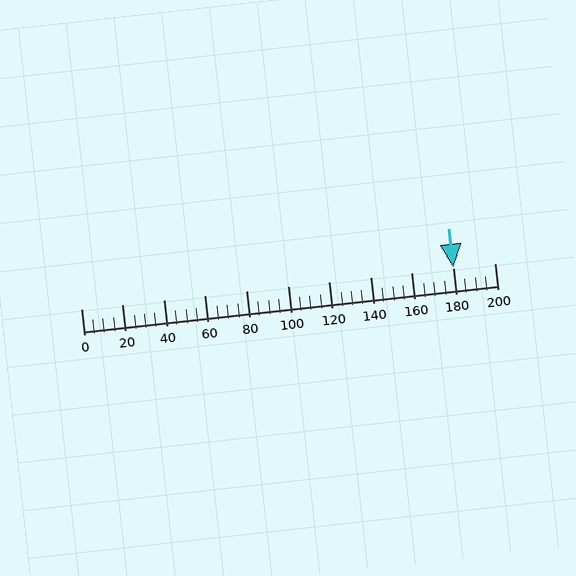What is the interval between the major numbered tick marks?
The major tick marks are spaced 20 units apart.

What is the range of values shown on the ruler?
The ruler shows values from 0 to 200.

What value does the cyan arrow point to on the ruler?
The cyan arrow points to approximately 180.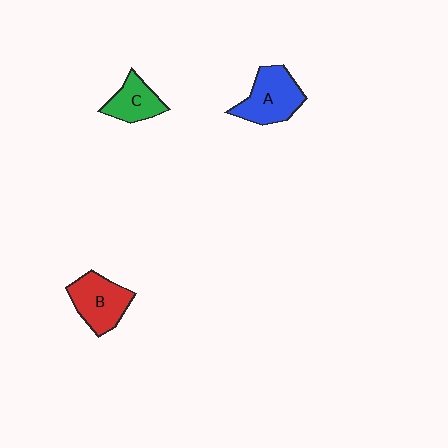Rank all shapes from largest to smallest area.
From largest to smallest: A (blue), B (red), C (green).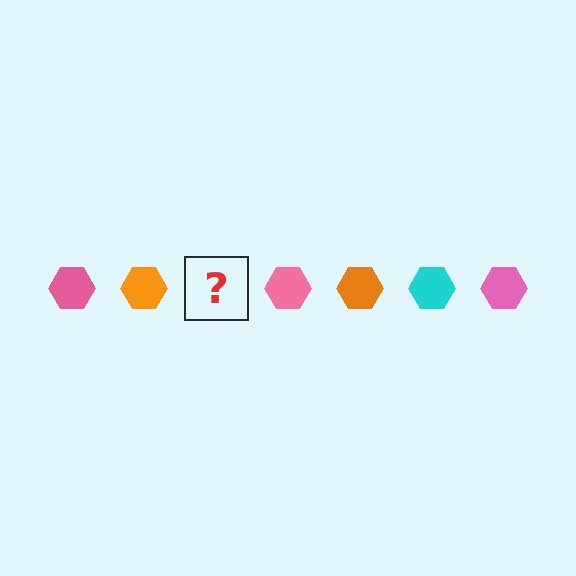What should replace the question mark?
The question mark should be replaced with a cyan hexagon.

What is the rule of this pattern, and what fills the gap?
The rule is that the pattern cycles through pink, orange, cyan hexagons. The gap should be filled with a cyan hexagon.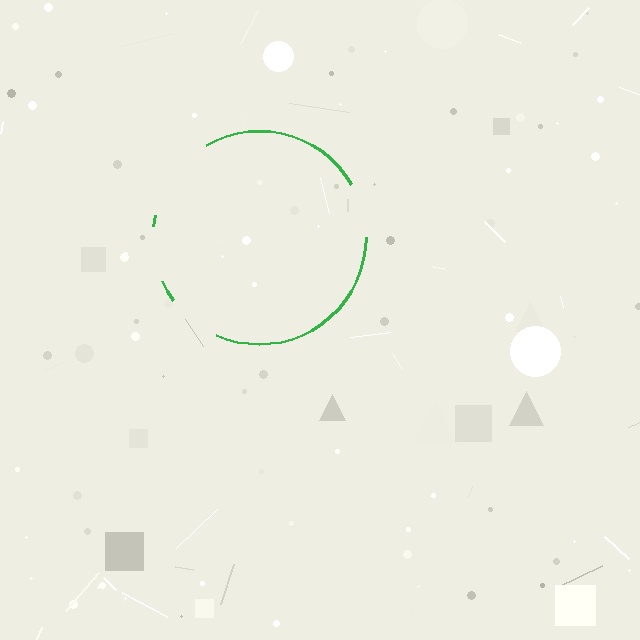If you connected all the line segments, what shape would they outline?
They would outline a circle.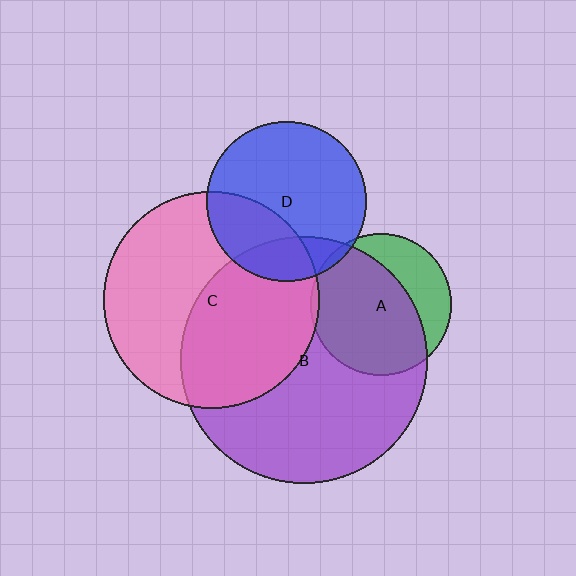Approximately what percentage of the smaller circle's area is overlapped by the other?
Approximately 5%.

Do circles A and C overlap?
Yes.